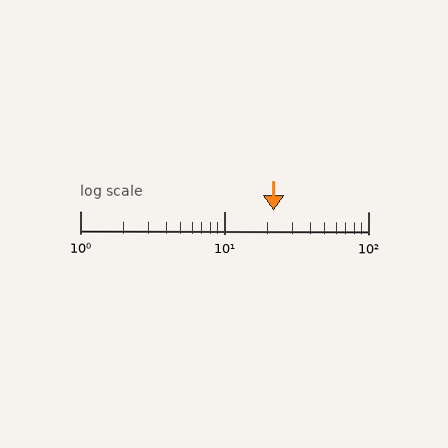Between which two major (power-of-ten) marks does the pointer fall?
The pointer is between 10 and 100.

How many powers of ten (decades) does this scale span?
The scale spans 2 decades, from 1 to 100.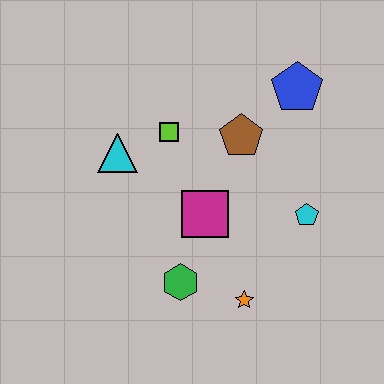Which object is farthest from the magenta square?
The blue pentagon is farthest from the magenta square.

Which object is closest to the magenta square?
The green hexagon is closest to the magenta square.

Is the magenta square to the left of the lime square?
No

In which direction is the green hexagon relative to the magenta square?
The green hexagon is below the magenta square.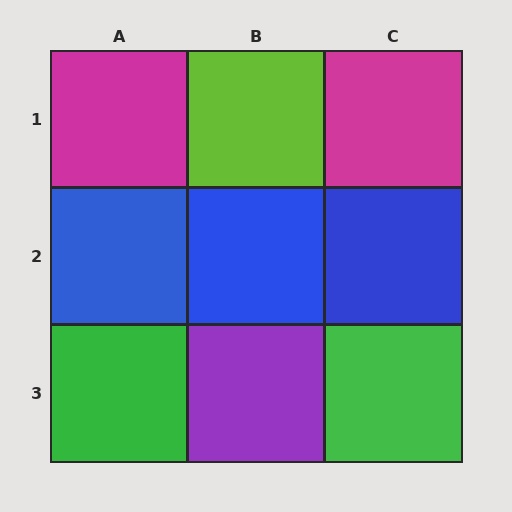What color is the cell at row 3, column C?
Green.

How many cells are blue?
3 cells are blue.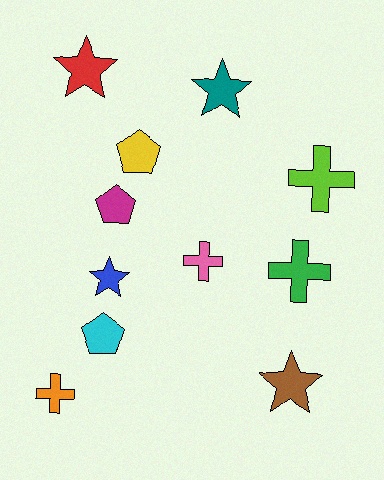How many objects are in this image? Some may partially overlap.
There are 11 objects.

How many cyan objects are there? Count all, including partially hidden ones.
There is 1 cyan object.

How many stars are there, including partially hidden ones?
There are 4 stars.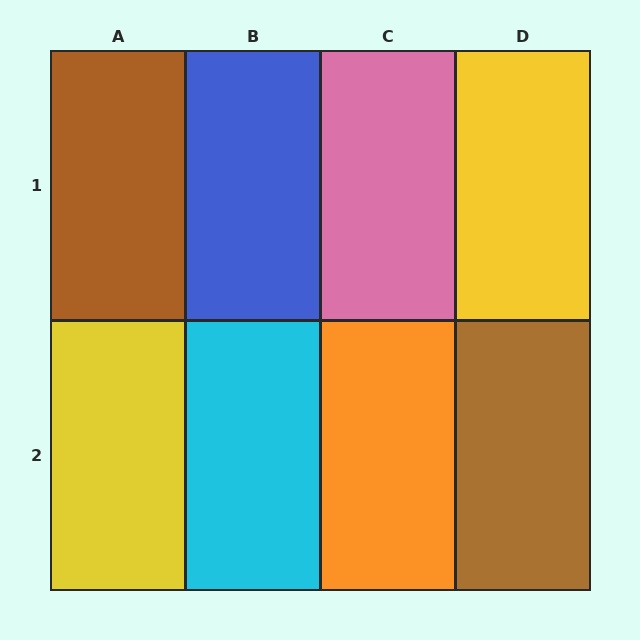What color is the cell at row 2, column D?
Brown.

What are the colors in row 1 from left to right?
Brown, blue, pink, yellow.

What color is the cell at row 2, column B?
Cyan.